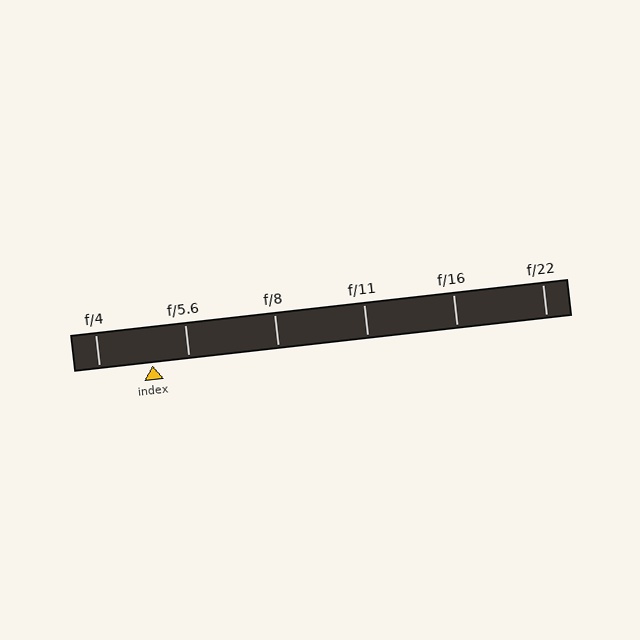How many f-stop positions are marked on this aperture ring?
There are 6 f-stop positions marked.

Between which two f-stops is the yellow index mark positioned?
The index mark is between f/4 and f/5.6.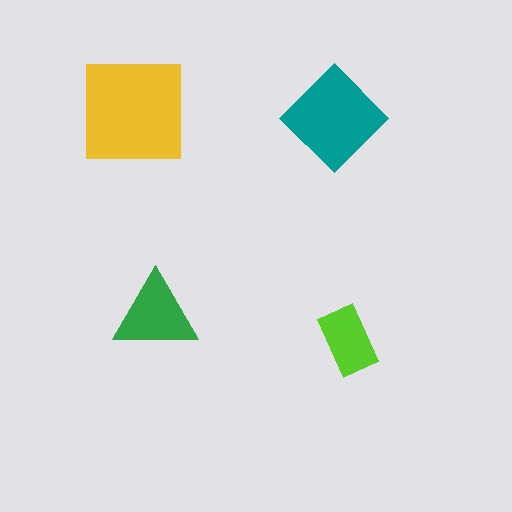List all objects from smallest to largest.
The lime rectangle, the green triangle, the teal diamond, the yellow square.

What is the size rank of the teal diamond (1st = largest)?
2nd.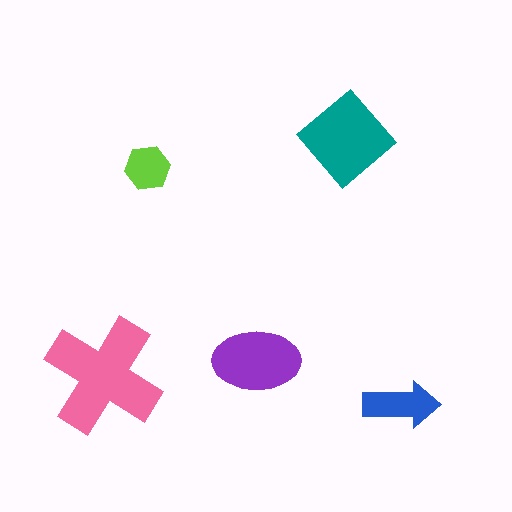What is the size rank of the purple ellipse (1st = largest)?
3rd.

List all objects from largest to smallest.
The pink cross, the teal diamond, the purple ellipse, the blue arrow, the lime hexagon.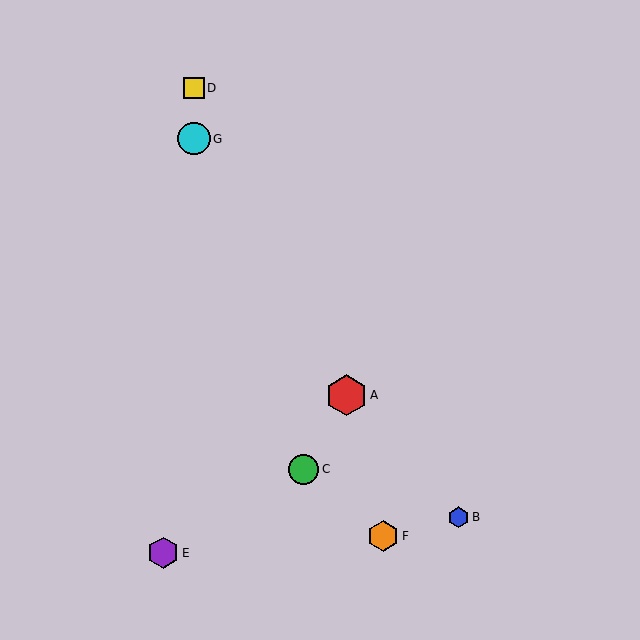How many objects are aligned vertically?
2 objects (D, G) are aligned vertically.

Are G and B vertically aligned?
No, G is at x≈194 and B is at x≈459.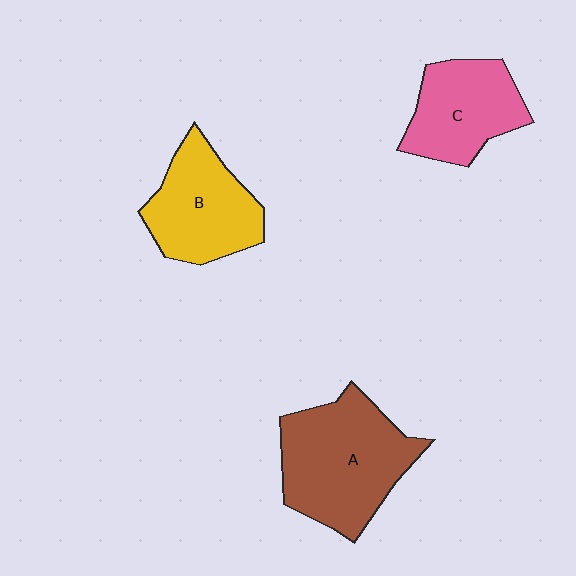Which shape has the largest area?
Shape A (brown).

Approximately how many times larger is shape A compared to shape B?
Approximately 1.3 times.